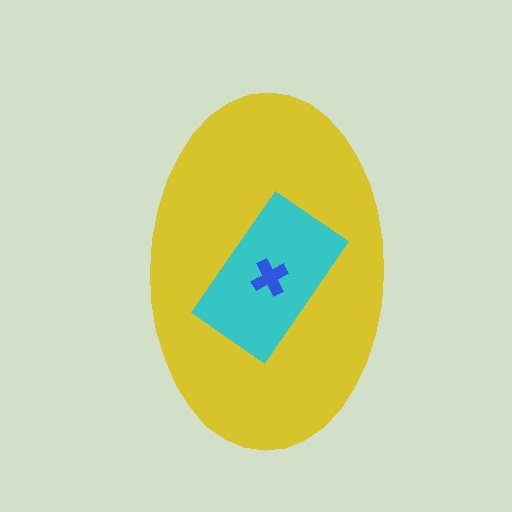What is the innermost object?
The blue cross.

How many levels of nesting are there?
3.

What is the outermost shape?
The yellow ellipse.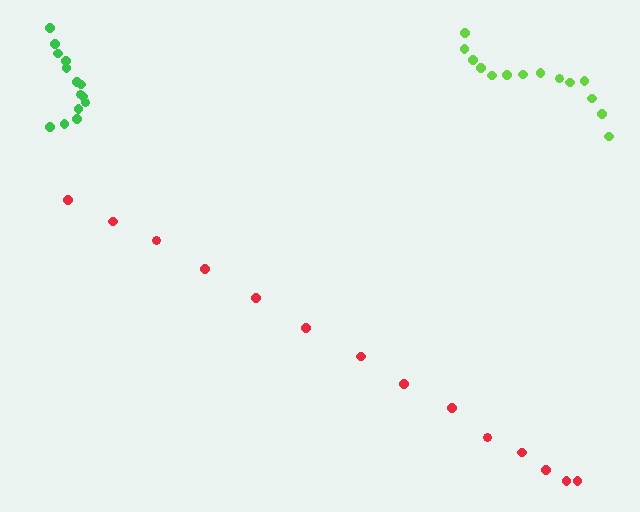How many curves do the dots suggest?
There are 3 distinct paths.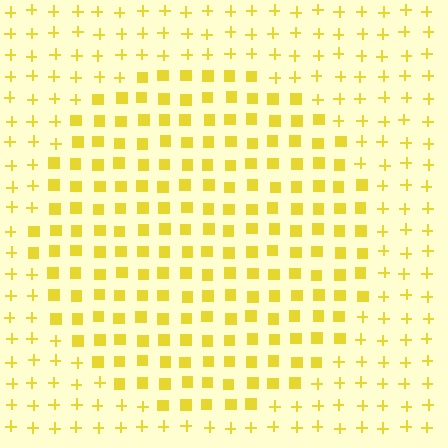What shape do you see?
I see a circle.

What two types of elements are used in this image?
The image uses squares inside the circle region and plus signs outside it.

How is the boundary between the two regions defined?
The boundary is defined by a change in element shape: squares inside vs. plus signs outside. All elements share the same color and spacing.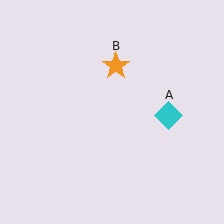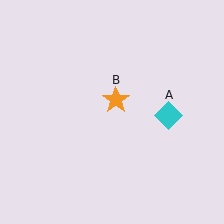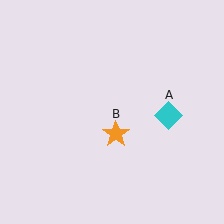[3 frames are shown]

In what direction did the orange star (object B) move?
The orange star (object B) moved down.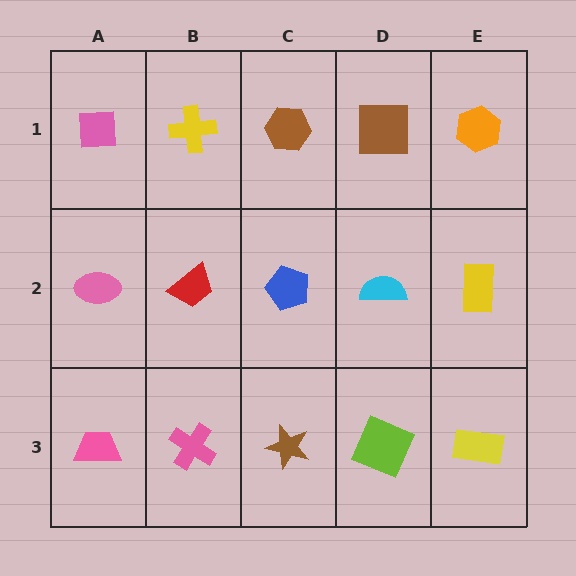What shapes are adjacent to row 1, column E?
A yellow rectangle (row 2, column E), a brown square (row 1, column D).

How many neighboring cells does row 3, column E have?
2.